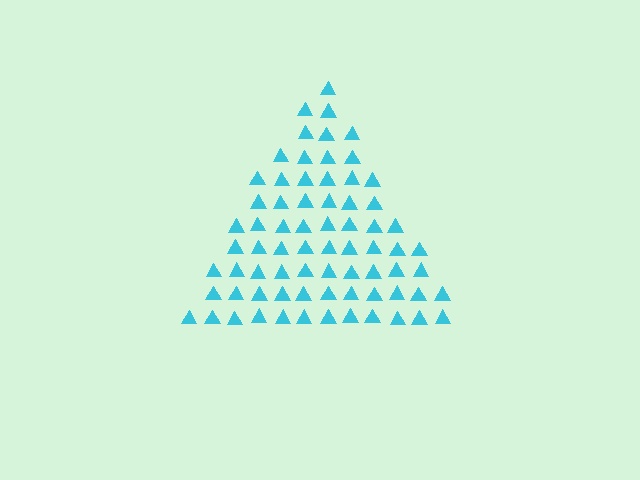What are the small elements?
The small elements are triangles.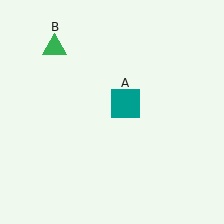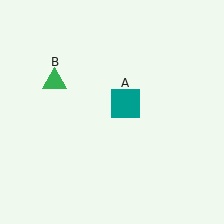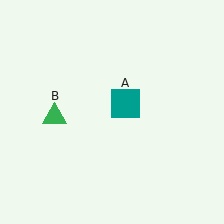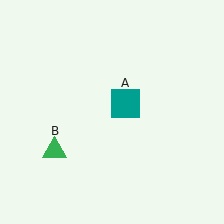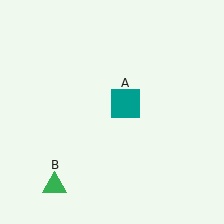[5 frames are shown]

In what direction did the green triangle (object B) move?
The green triangle (object B) moved down.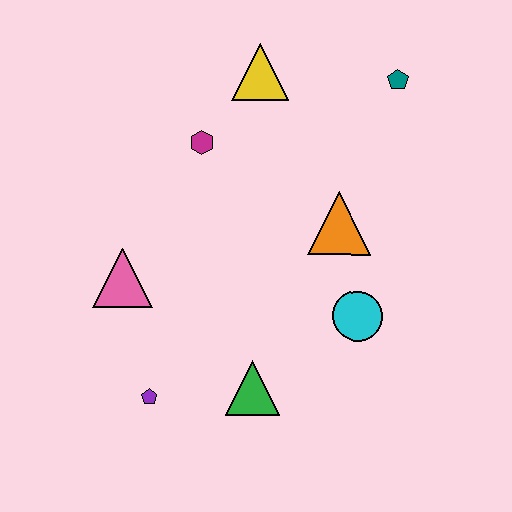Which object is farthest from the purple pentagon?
The teal pentagon is farthest from the purple pentagon.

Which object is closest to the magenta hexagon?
The yellow triangle is closest to the magenta hexagon.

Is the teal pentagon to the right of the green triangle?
Yes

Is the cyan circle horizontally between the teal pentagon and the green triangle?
Yes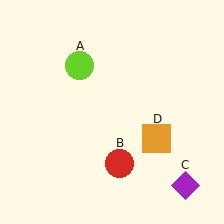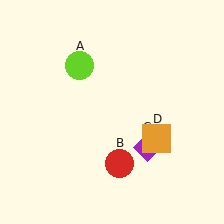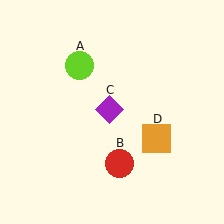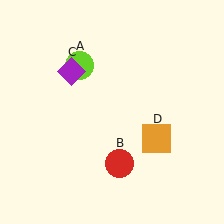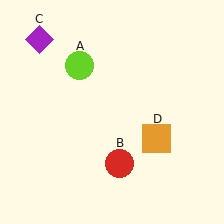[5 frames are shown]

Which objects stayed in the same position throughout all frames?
Lime circle (object A) and red circle (object B) and orange square (object D) remained stationary.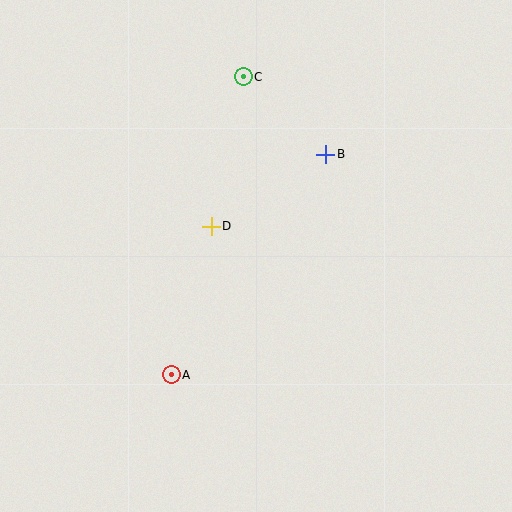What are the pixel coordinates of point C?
Point C is at (243, 77).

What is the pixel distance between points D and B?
The distance between D and B is 135 pixels.